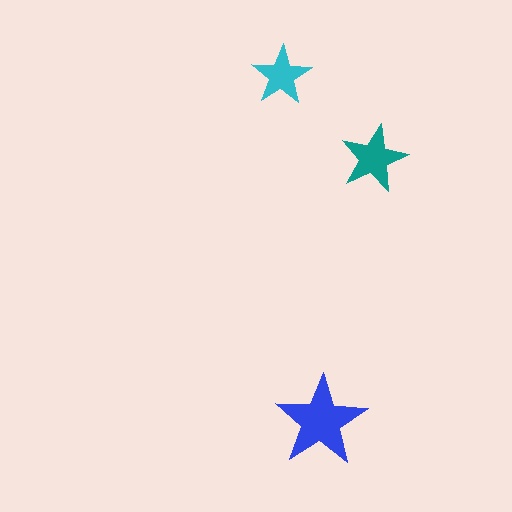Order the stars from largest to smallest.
the blue one, the teal one, the cyan one.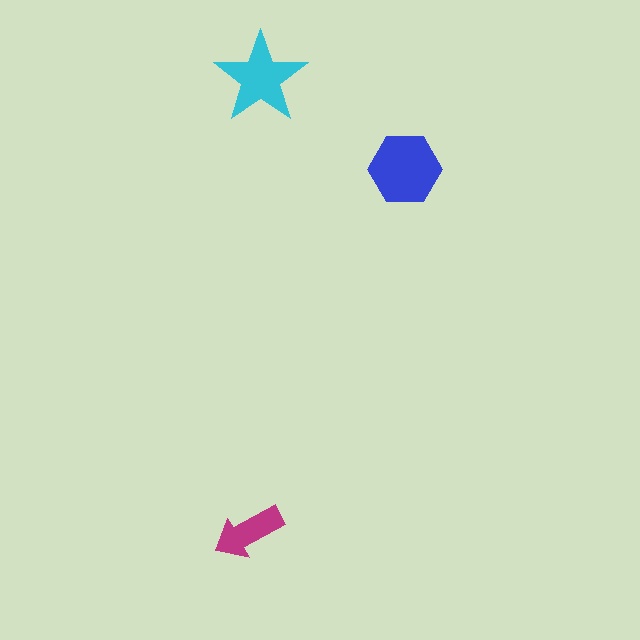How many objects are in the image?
There are 3 objects in the image.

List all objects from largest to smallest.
The blue hexagon, the cyan star, the magenta arrow.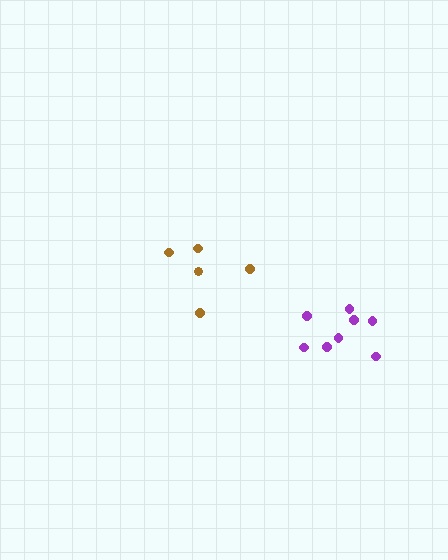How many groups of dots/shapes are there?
There are 2 groups.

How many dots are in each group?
Group 1: 5 dots, Group 2: 8 dots (13 total).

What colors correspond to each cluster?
The clusters are colored: brown, purple.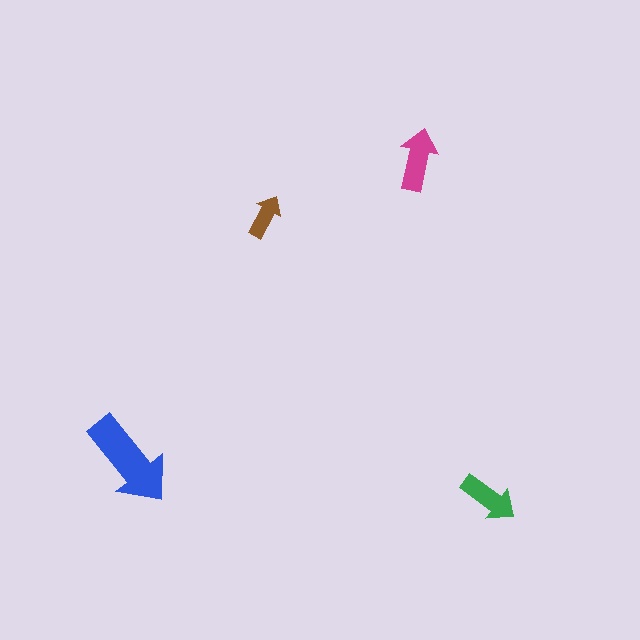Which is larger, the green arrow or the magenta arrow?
The magenta one.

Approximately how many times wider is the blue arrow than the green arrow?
About 1.5 times wider.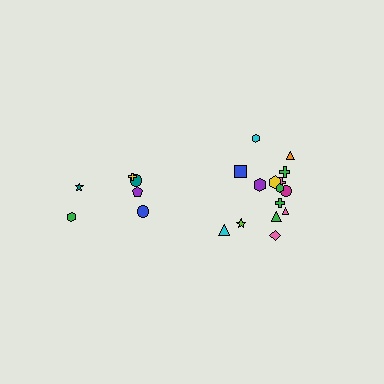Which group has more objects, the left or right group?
The right group.